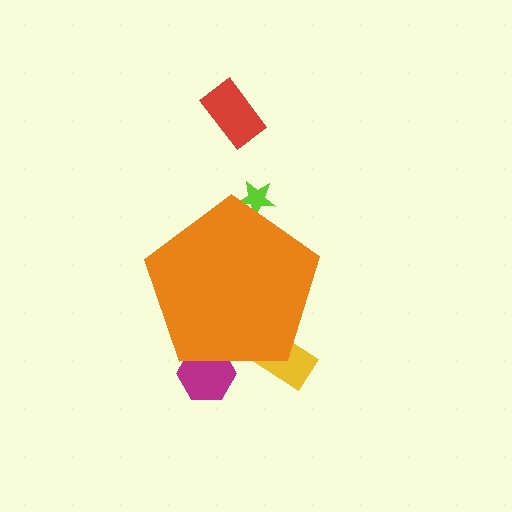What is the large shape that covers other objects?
An orange pentagon.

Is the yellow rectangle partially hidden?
Yes, the yellow rectangle is partially hidden behind the orange pentagon.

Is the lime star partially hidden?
Yes, the lime star is partially hidden behind the orange pentagon.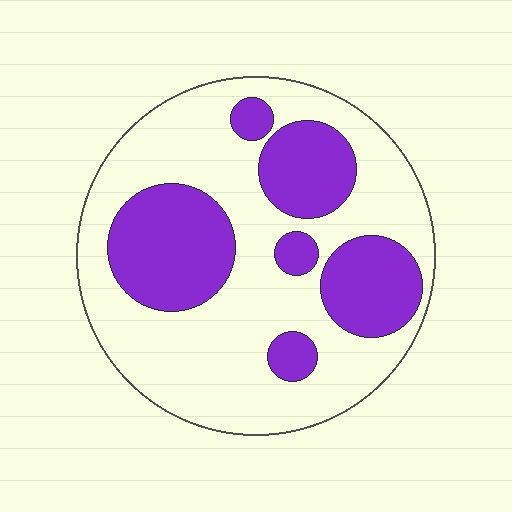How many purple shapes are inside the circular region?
6.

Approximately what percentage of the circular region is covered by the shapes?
Approximately 35%.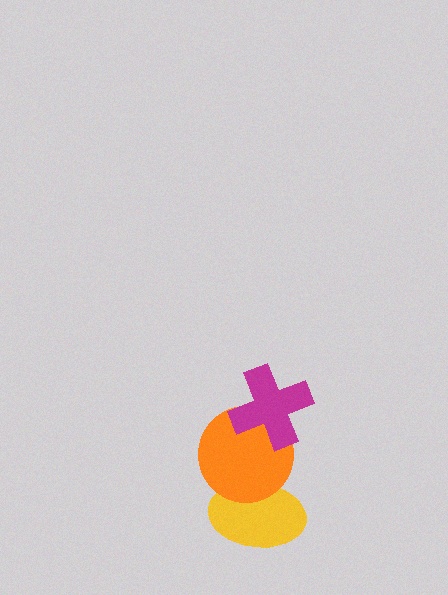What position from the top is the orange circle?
The orange circle is 2nd from the top.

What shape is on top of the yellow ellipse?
The orange circle is on top of the yellow ellipse.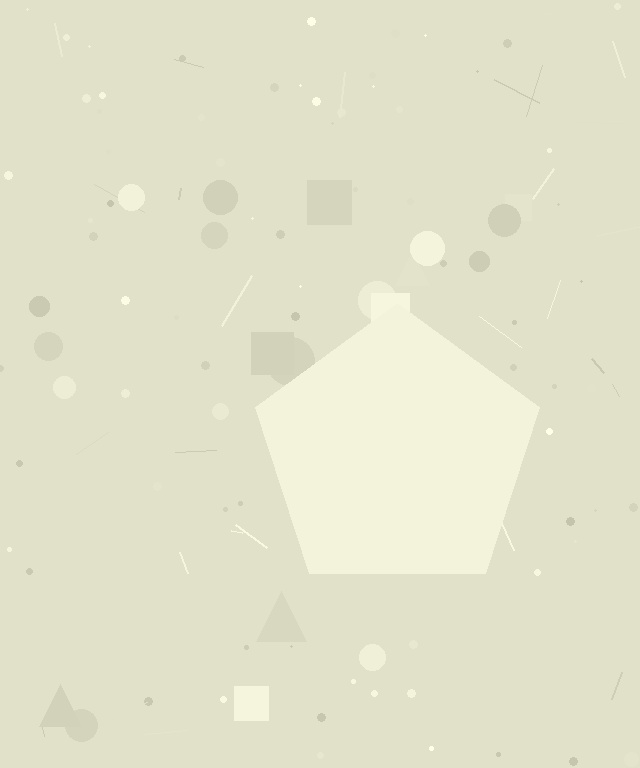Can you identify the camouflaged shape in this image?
The camouflaged shape is a pentagon.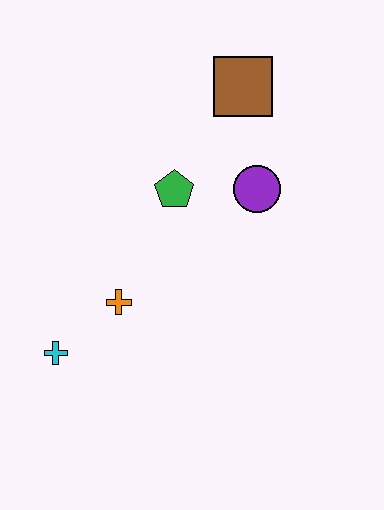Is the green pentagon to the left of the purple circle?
Yes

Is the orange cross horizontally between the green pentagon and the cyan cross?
Yes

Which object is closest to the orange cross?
The cyan cross is closest to the orange cross.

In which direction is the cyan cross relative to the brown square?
The cyan cross is below the brown square.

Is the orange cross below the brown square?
Yes